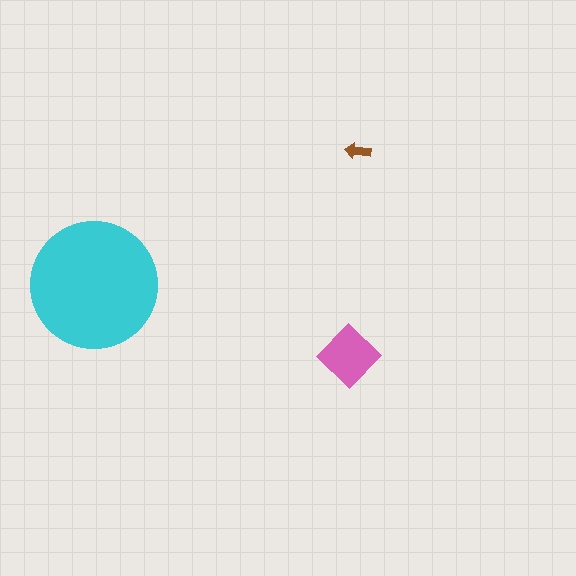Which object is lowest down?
The pink diamond is bottommost.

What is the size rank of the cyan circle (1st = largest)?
1st.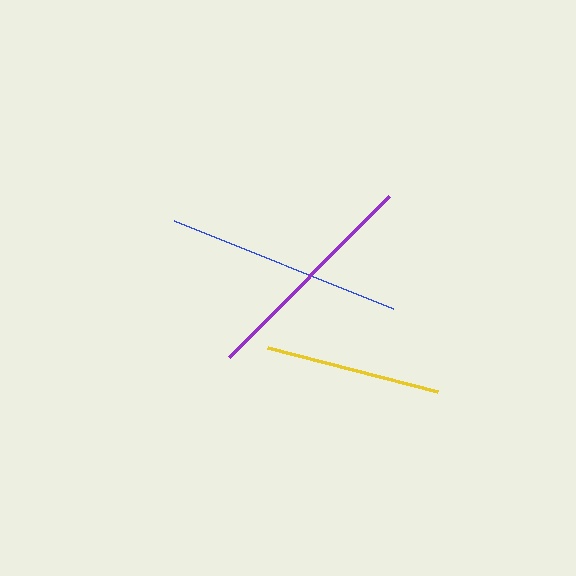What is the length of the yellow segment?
The yellow segment is approximately 176 pixels long.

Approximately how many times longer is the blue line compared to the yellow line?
The blue line is approximately 1.3 times the length of the yellow line.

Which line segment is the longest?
The blue line is the longest at approximately 236 pixels.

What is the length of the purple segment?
The purple segment is approximately 227 pixels long.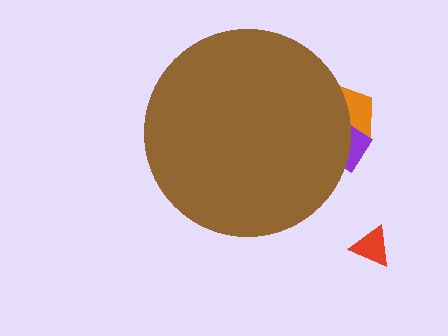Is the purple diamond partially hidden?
Yes, the purple diamond is partially hidden behind the brown circle.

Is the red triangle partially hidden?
No, the red triangle is fully visible.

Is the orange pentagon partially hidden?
Yes, the orange pentagon is partially hidden behind the brown circle.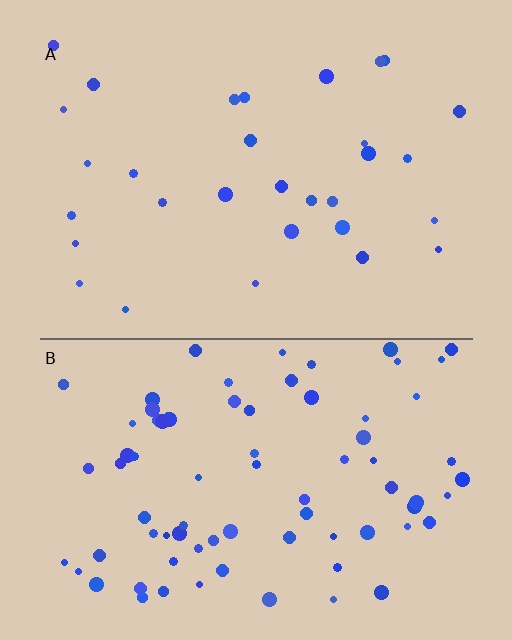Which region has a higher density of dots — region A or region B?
B (the bottom).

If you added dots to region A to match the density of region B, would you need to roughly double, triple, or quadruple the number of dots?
Approximately triple.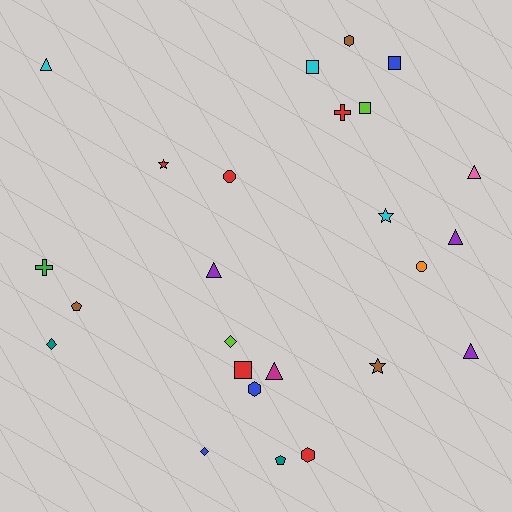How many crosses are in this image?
There are 2 crosses.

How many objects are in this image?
There are 25 objects.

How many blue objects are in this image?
There are 3 blue objects.